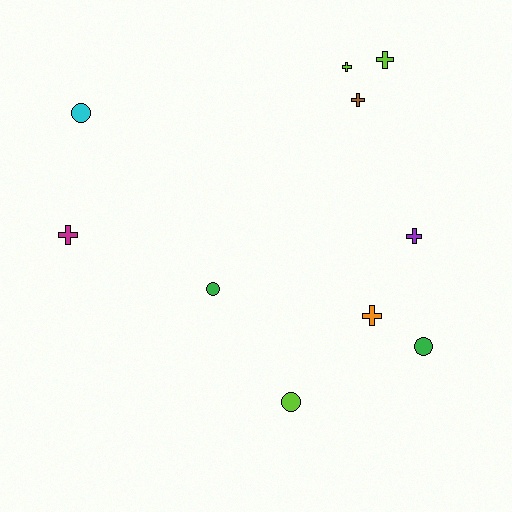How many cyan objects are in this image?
There is 1 cyan object.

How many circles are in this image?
There are 4 circles.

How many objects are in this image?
There are 10 objects.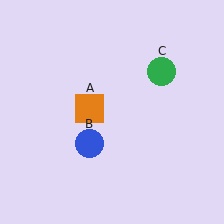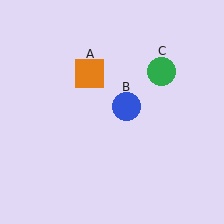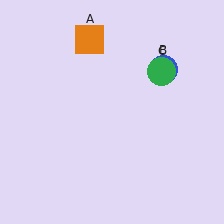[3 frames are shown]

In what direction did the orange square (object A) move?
The orange square (object A) moved up.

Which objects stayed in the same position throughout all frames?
Green circle (object C) remained stationary.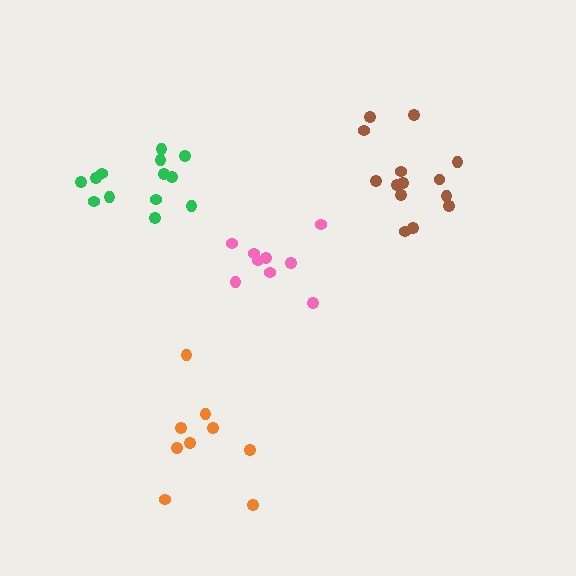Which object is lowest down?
The orange cluster is bottommost.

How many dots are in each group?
Group 1: 9 dots, Group 2: 14 dots, Group 3: 13 dots, Group 4: 9 dots (45 total).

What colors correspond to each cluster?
The clusters are colored: orange, brown, green, pink.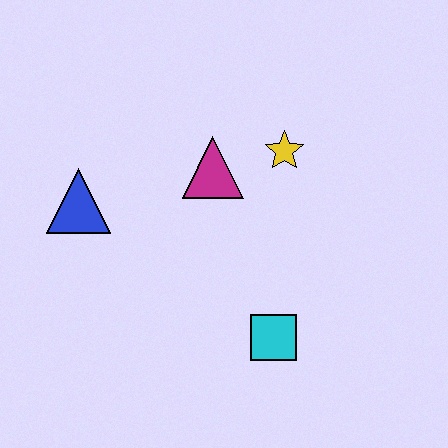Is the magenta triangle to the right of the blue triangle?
Yes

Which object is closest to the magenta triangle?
The yellow star is closest to the magenta triangle.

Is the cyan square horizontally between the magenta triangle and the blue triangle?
No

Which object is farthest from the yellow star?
The blue triangle is farthest from the yellow star.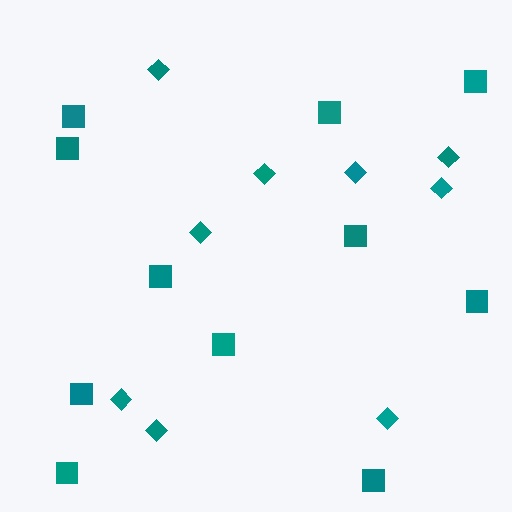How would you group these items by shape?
There are 2 groups: one group of diamonds (9) and one group of squares (11).